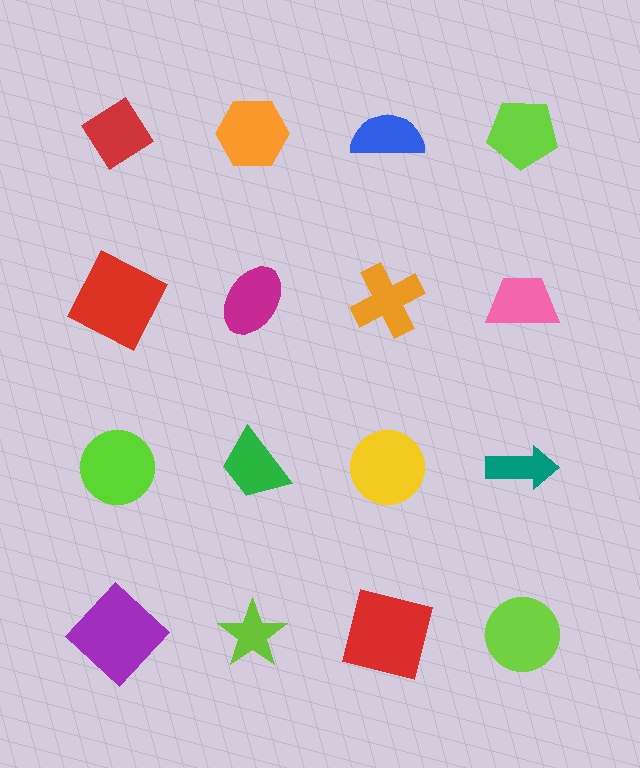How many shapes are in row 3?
4 shapes.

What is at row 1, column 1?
A red diamond.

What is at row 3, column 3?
A yellow circle.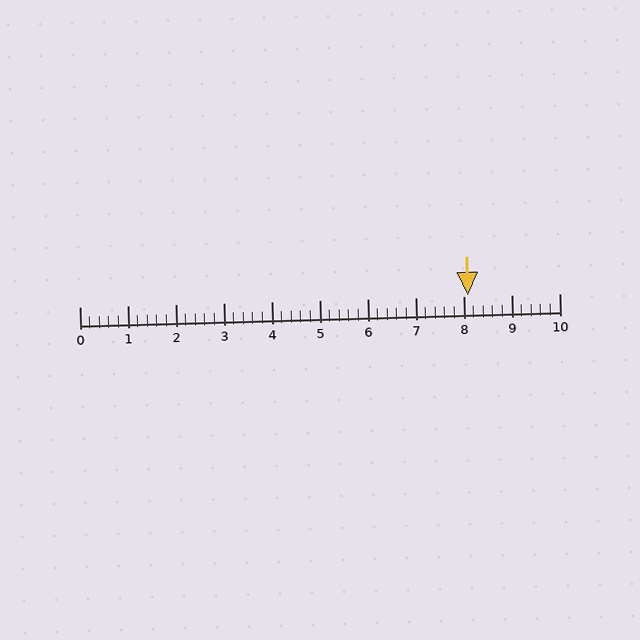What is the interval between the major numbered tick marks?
The major tick marks are spaced 1 units apart.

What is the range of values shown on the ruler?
The ruler shows values from 0 to 10.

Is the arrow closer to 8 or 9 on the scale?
The arrow is closer to 8.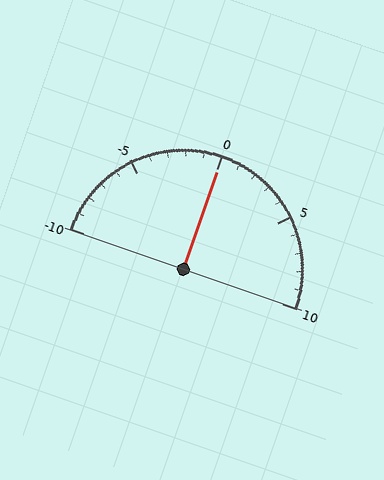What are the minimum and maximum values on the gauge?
The gauge ranges from -10 to 10.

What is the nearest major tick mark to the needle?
The nearest major tick mark is 0.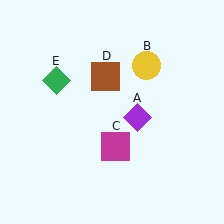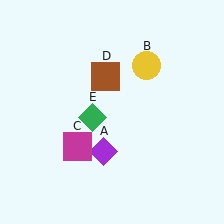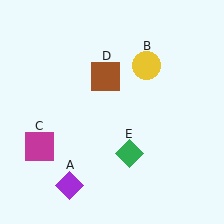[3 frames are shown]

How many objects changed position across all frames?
3 objects changed position: purple diamond (object A), magenta square (object C), green diamond (object E).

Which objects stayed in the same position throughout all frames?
Yellow circle (object B) and brown square (object D) remained stationary.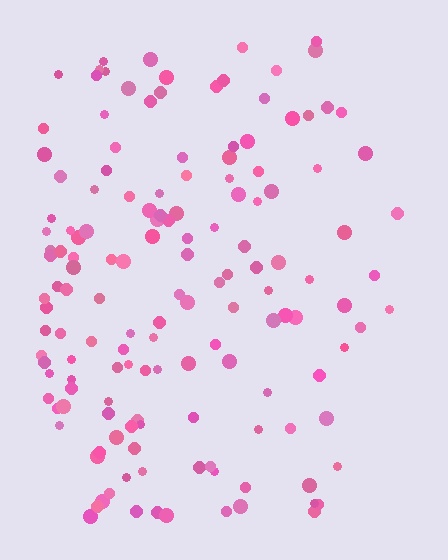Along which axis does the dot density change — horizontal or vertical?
Horizontal.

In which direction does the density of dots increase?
From right to left, with the left side densest.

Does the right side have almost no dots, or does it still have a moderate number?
Still a moderate number, just noticeably fewer than the left.